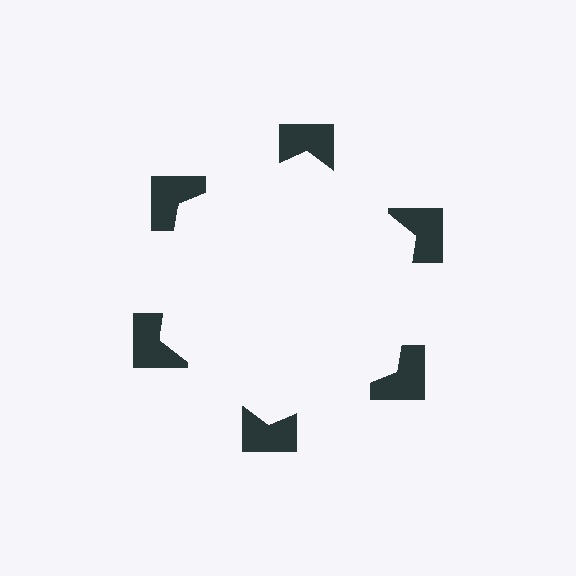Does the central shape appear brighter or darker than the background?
It typically appears slightly brighter than the background, even though no actual brightness change is drawn.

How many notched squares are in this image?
There are 6 — one at each vertex of the illusory hexagon.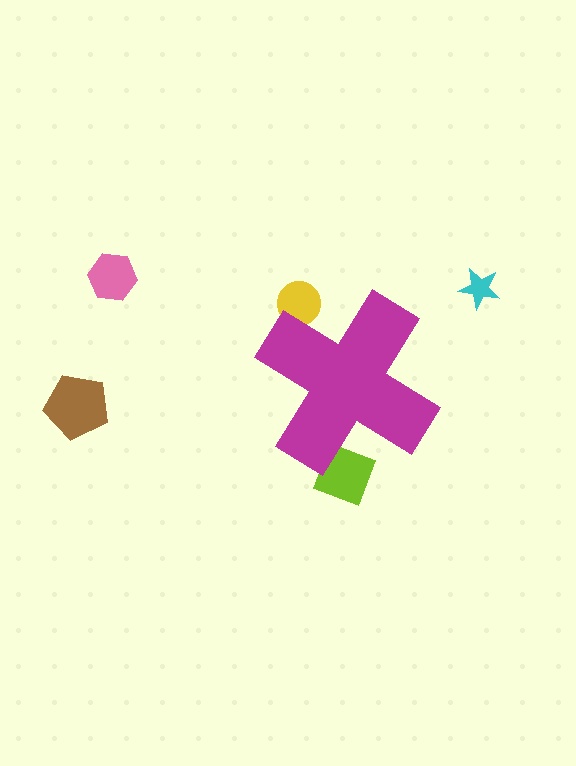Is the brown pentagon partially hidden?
No, the brown pentagon is fully visible.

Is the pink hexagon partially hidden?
No, the pink hexagon is fully visible.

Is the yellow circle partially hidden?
Yes, the yellow circle is partially hidden behind the magenta cross.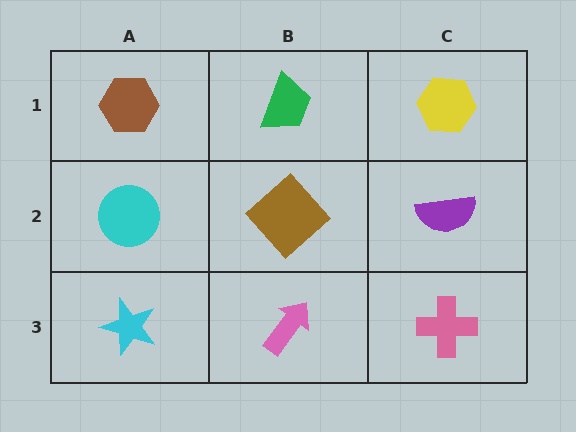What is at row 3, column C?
A pink cross.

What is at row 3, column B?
A pink arrow.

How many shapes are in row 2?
3 shapes.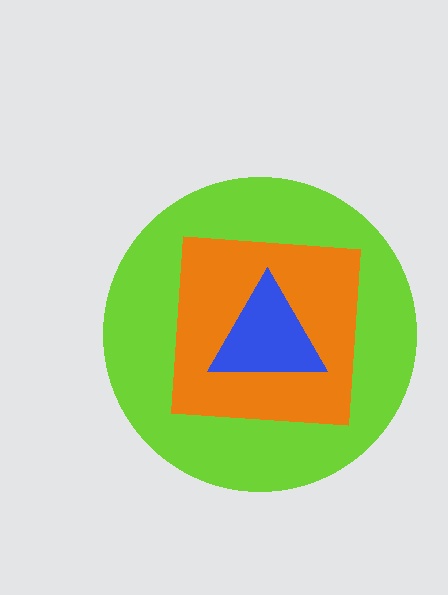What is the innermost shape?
The blue triangle.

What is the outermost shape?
The lime circle.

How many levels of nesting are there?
3.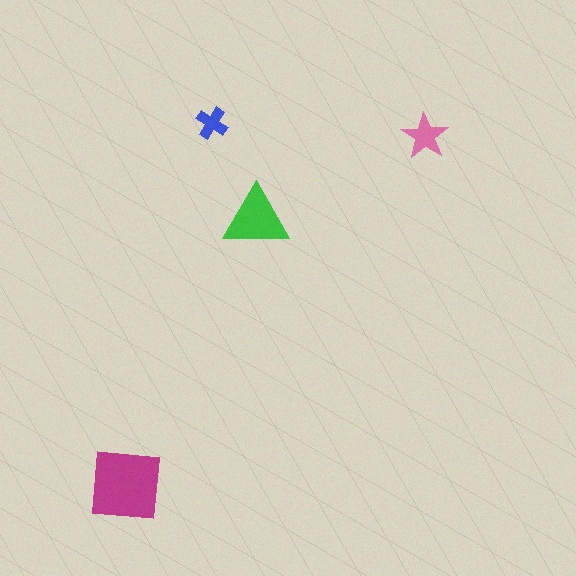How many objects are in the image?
There are 4 objects in the image.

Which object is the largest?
The magenta square.